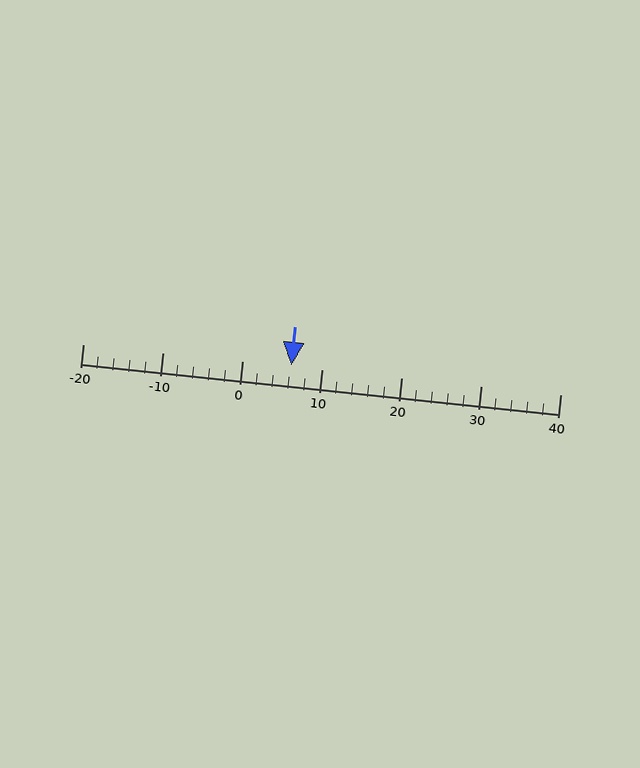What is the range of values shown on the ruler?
The ruler shows values from -20 to 40.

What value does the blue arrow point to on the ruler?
The blue arrow points to approximately 6.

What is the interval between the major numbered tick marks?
The major tick marks are spaced 10 units apart.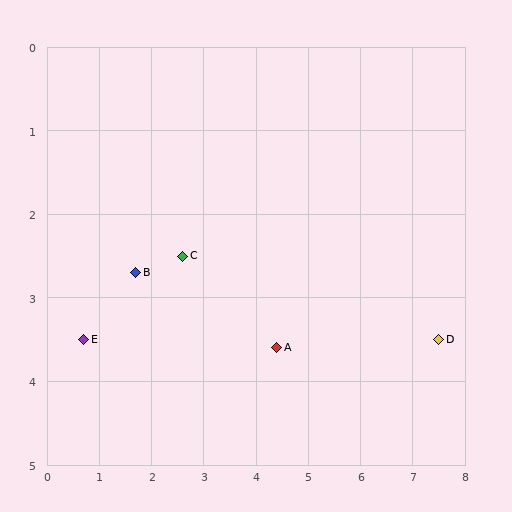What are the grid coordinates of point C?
Point C is at approximately (2.6, 2.5).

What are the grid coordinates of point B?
Point B is at approximately (1.7, 2.7).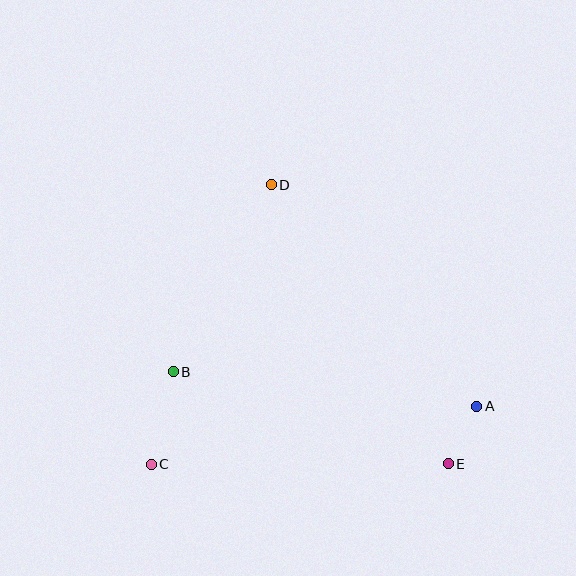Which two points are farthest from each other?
Points D and E are farthest from each other.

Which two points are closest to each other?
Points A and E are closest to each other.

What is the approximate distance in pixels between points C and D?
The distance between C and D is approximately 304 pixels.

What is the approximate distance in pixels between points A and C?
The distance between A and C is approximately 330 pixels.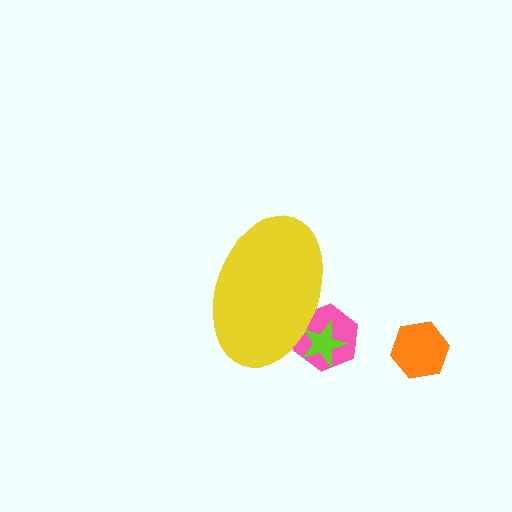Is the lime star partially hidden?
Yes, the lime star is partially hidden behind the yellow ellipse.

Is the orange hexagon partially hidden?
No, the orange hexagon is fully visible.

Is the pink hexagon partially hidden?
Yes, the pink hexagon is partially hidden behind the yellow ellipse.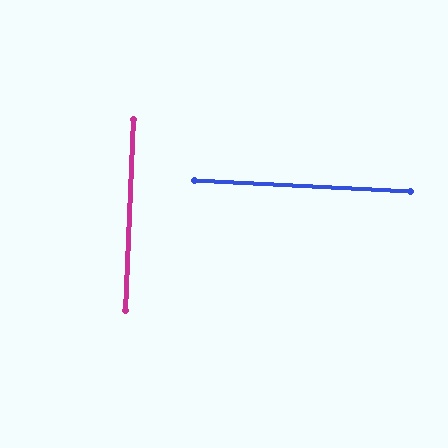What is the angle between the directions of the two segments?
Approximately 89 degrees.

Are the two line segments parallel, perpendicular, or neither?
Perpendicular — they meet at approximately 89°.